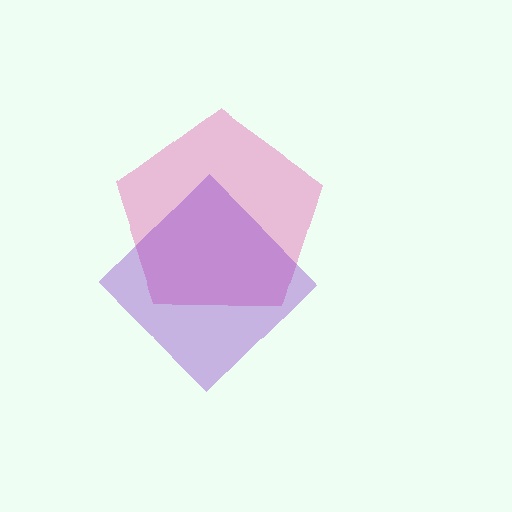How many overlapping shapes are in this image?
There are 2 overlapping shapes in the image.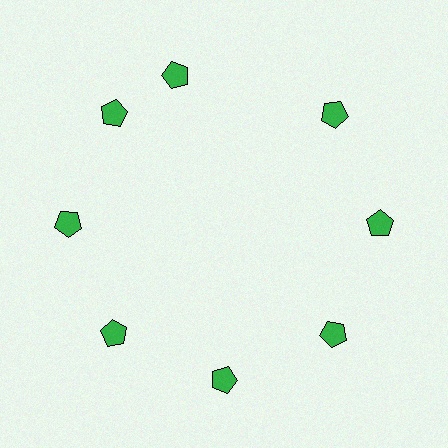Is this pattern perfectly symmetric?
No. The 8 green pentagons are arranged in a ring, but one element near the 12 o'clock position is rotated out of alignment along the ring, breaking the 8-fold rotational symmetry.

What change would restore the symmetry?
The symmetry would be restored by rotating it back into even spacing with its neighbors so that all 8 pentagons sit at equal angles and equal distance from the center.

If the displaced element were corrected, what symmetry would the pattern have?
It would have 8-fold rotational symmetry — the pattern would map onto itself every 45 degrees.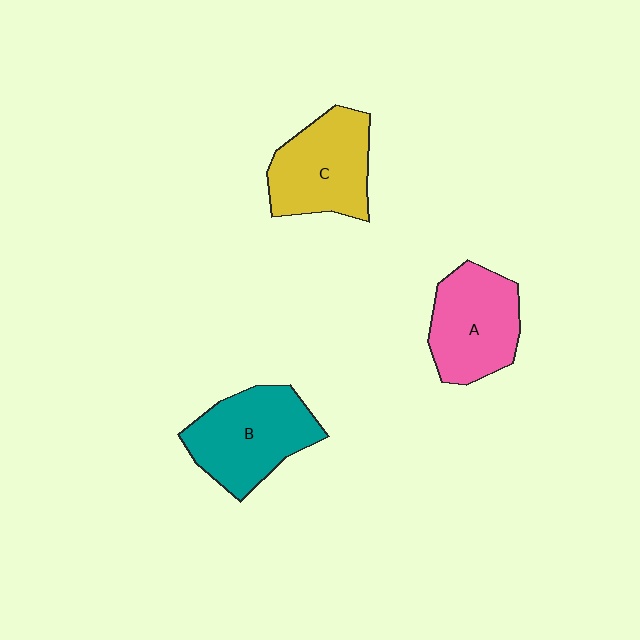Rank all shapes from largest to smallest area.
From largest to smallest: B (teal), C (yellow), A (pink).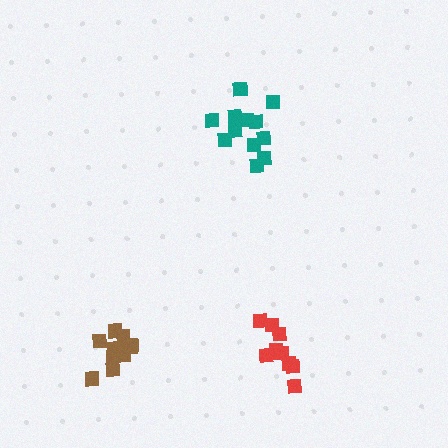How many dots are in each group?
Group 1: 12 dots, Group 2: 11 dots, Group 3: 10 dots (33 total).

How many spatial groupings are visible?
There are 3 spatial groupings.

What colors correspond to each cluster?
The clusters are colored: teal, brown, red.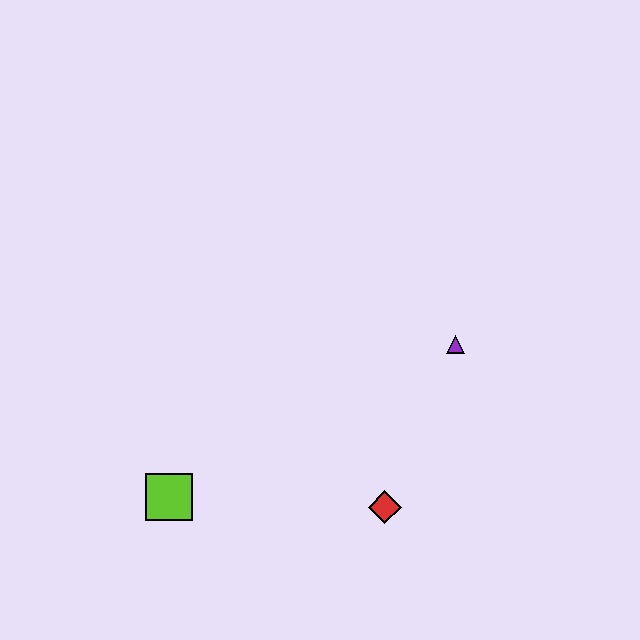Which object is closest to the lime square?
The red diamond is closest to the lime square.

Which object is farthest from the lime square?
The purple triangle is farthest from the lime square.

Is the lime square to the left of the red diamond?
Yes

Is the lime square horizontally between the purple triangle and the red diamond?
No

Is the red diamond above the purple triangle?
No